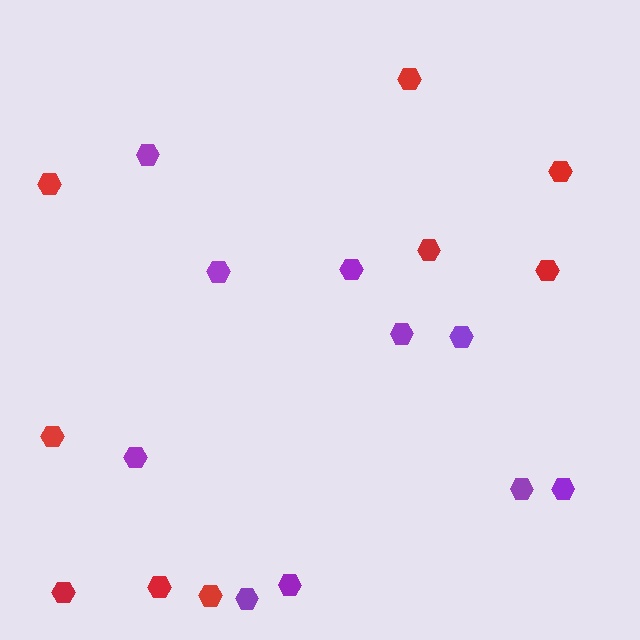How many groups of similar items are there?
There are 2 groups: one group of purple hexagons (10) and one group of red hexagons (9).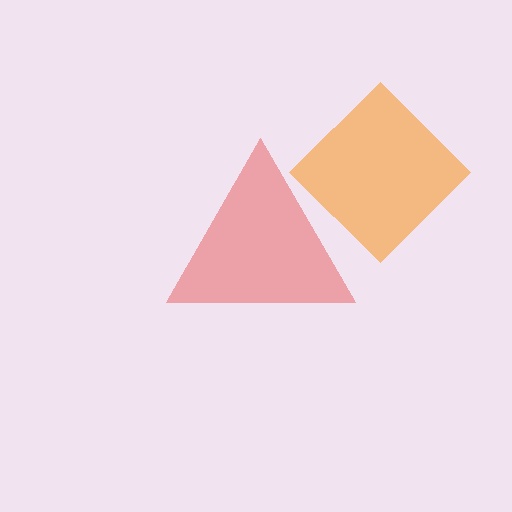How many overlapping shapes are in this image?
There are 2 overlapping shapes in the image.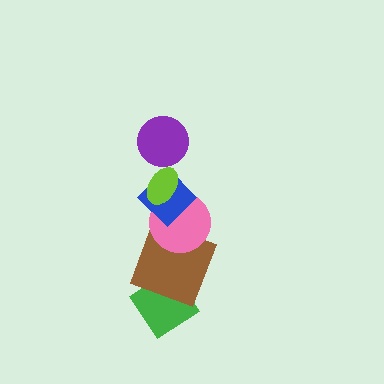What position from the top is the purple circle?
The purple circle is 1st from the top.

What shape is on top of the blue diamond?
The lime ellipse is on top of the blue diamond.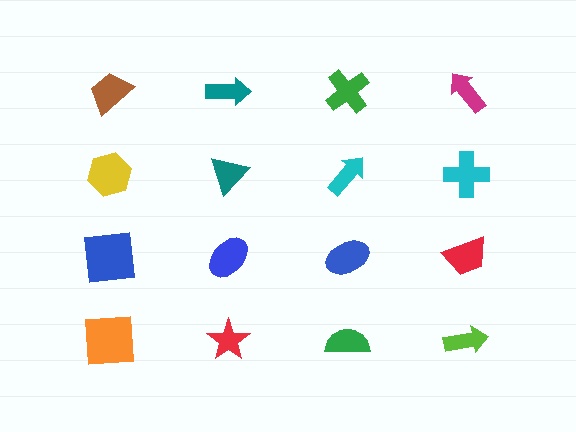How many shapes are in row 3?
4 shapes.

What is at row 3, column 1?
A blue square.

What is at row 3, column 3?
A blue ellipse.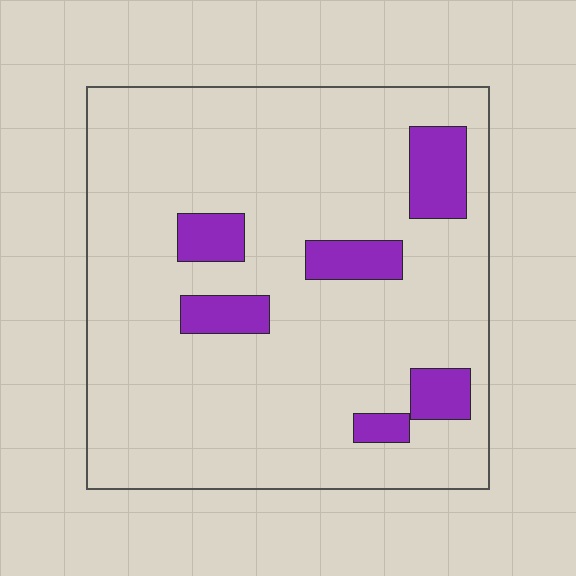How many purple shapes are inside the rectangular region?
6.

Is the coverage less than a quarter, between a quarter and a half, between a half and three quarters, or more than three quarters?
Less than a quarter.